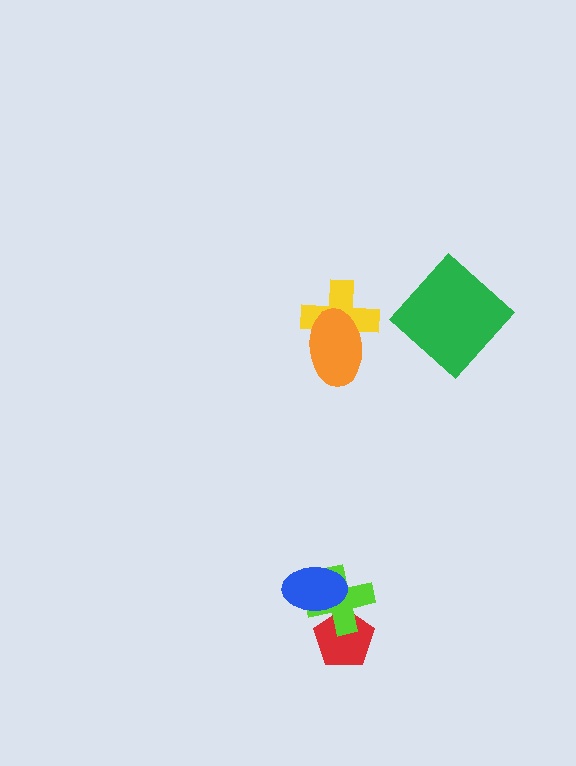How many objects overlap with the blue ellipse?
2 objects overlap with the blue ellipse.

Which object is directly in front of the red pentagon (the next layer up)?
The lime cross is directly in front of the red pentagon.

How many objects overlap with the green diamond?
0 objects overlap with the green diamond.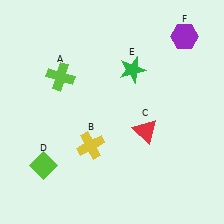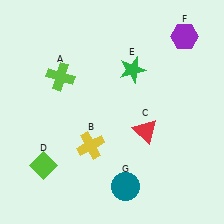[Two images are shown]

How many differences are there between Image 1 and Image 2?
There is 1 difference between the two images.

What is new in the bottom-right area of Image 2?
A teal circle (G) was added in the bottom-right area of Image 2.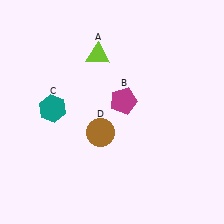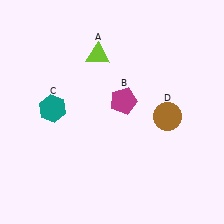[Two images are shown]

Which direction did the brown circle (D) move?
The brown circle (D) moved right.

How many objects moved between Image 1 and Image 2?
1 object moved between the two images.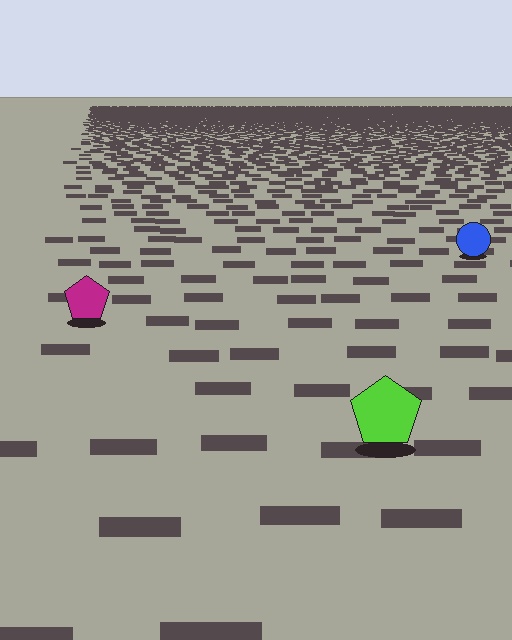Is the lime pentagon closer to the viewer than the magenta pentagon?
Yes. The lime pentagon is closer — you can tell from the texture gradient: the ground texture is coarser near it.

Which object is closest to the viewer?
The lime pentagon is closest. The texture marks near it are larger and more spread out.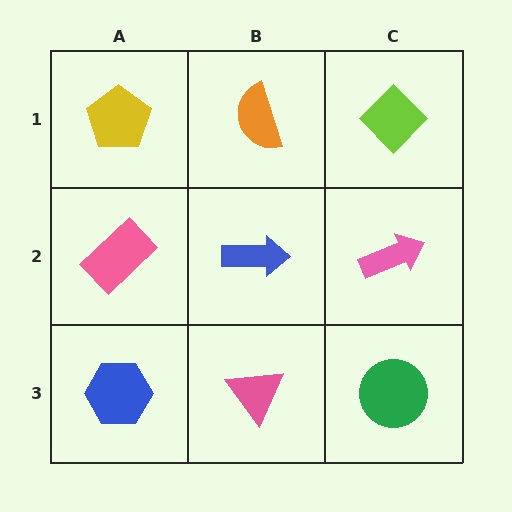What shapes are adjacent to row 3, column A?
A pink rectangle (row 2, column A), a pink triangle (row 3, column B).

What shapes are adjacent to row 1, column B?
A blue arrow (row 2, column B), a yellow pentagon (row 1, column A), a lime diamond (row 1, column C).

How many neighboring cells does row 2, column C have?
3.